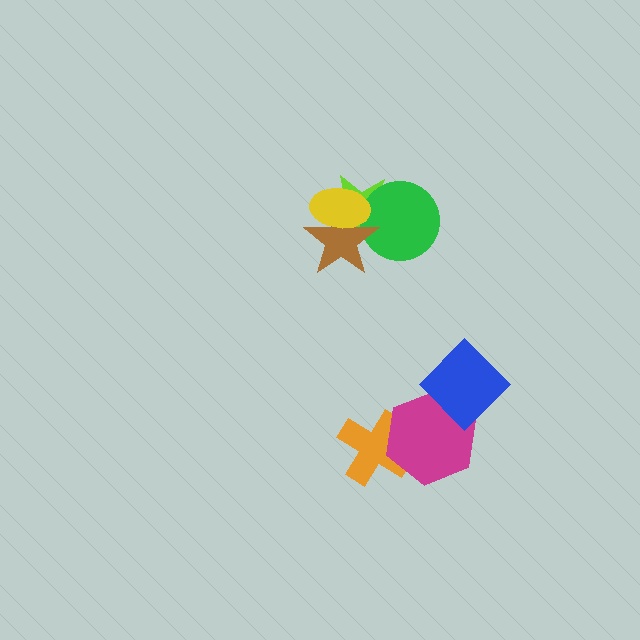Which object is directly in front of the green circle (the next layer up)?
The brown star is directly in front of the green circle.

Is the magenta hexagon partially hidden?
Yes, it is partially covered by another shape.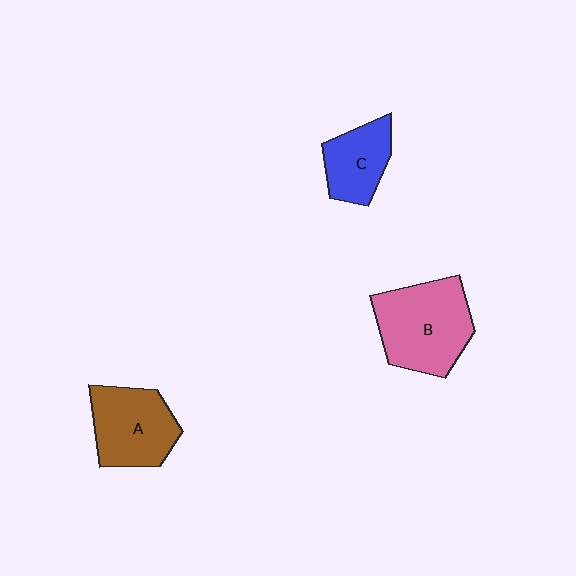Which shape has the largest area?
Shape B (pink).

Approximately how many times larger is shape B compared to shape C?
Approximately 1.7 times.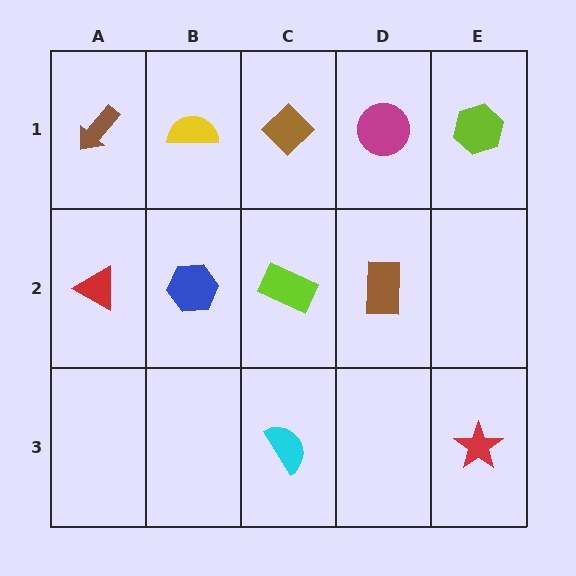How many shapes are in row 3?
2 shapes.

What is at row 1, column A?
A brown arrow.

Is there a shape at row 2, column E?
No, that cell is empty.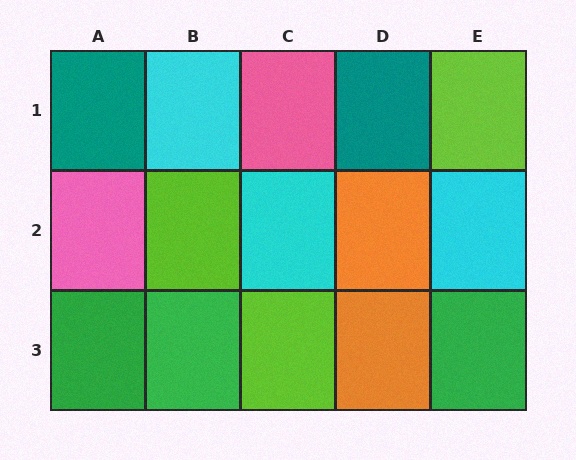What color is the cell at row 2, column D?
Orange.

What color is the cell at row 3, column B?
Green.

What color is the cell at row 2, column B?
Lime.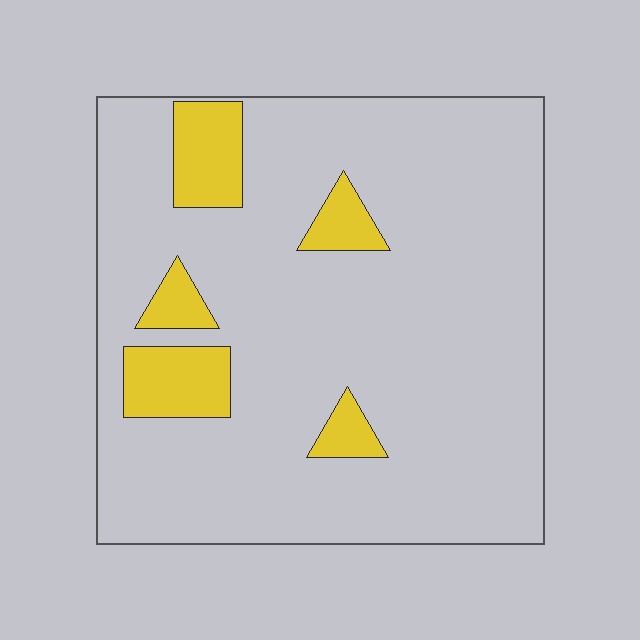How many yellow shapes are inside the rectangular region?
5.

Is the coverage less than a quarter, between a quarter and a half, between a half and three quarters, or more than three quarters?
Less than a quarter.